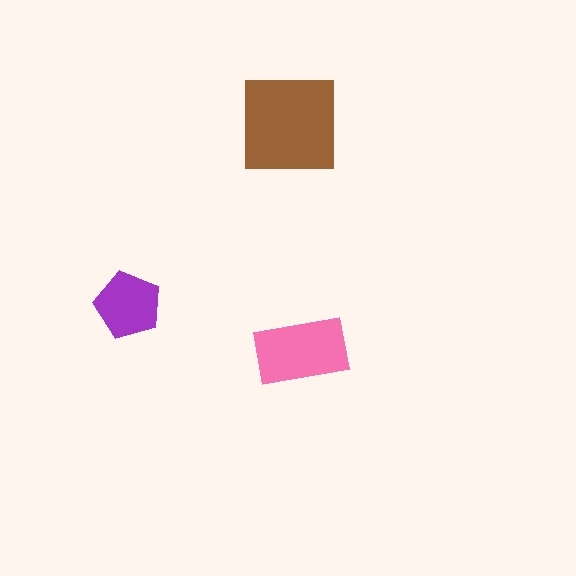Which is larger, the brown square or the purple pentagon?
The brown square.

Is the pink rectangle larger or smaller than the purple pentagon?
Larger.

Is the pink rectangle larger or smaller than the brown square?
Smaller.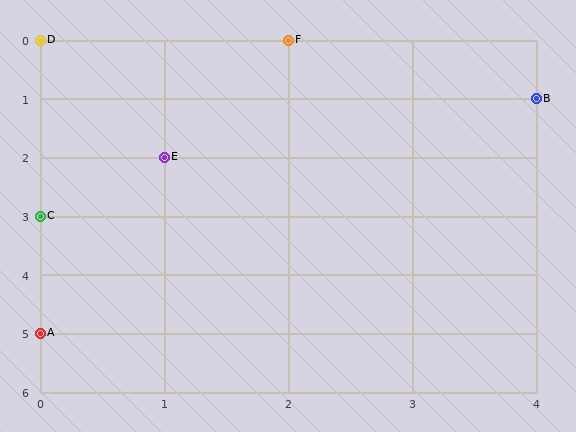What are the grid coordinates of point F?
Point F is at grid coordinates (2, 0).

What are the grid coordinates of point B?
Point B is at grid coordinates (4, 1).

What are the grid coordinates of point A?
Point A is at grid coordinates (0, 5).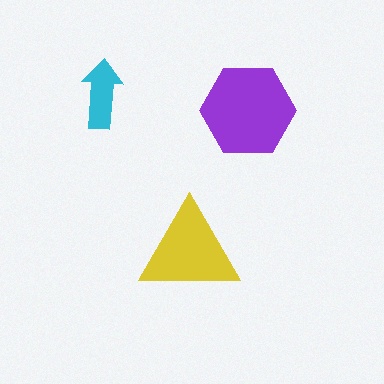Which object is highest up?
The cyan arrow is topmost.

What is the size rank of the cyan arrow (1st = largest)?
3rd.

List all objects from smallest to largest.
The cyan arrow, the yellow triangle, the purple hexagon.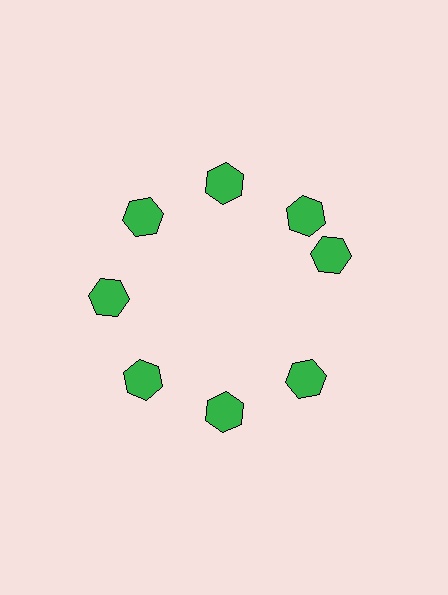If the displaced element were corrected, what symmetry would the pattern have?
It would have 8-fold rotational symmetry — the pattern would map onto itself every 45 degrees.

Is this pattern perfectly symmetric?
No. The 8 green hexagons are arranged in a ring, but one element near the 3 o'clock position is rotated out of alignment along the ring, breaking the 8-fold rotational symmetry.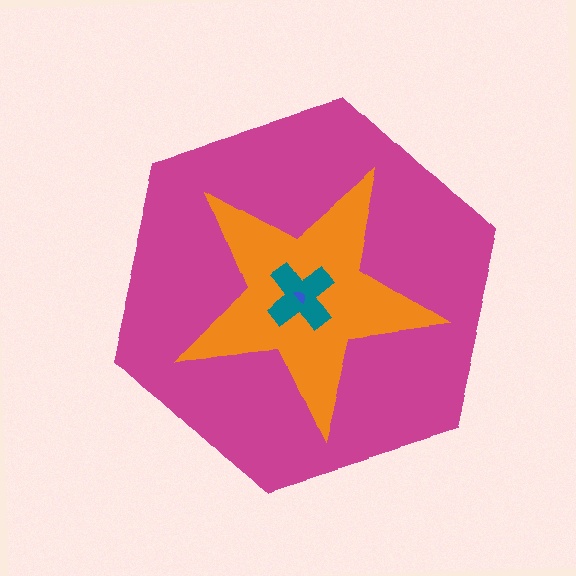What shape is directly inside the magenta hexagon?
The orange star.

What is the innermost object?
The blue semicircle.